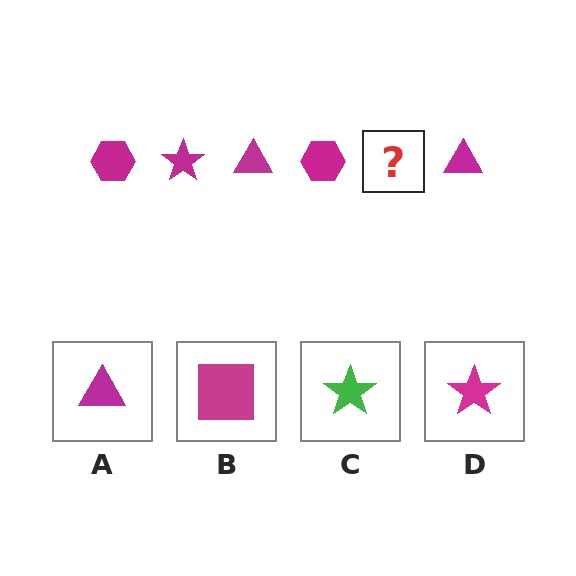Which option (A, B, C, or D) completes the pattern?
D.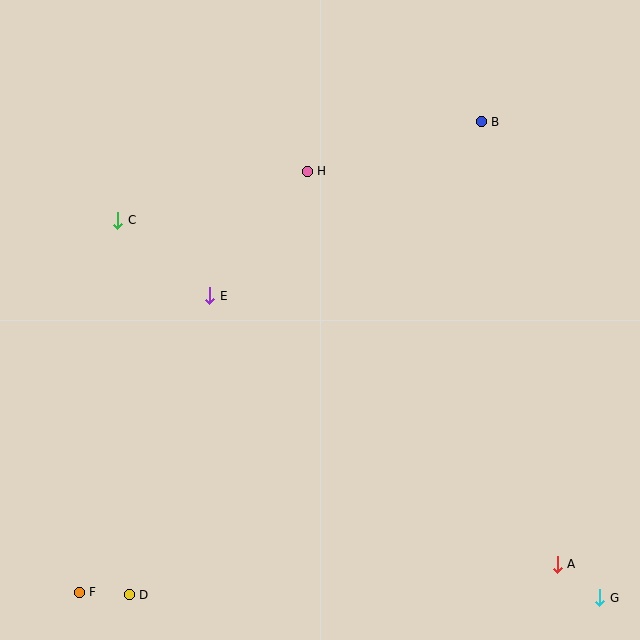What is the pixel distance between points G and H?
The distance between G and H is 517 pixels.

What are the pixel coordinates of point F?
Point F is at (79, 592).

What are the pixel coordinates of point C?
Point C is at (118, 220).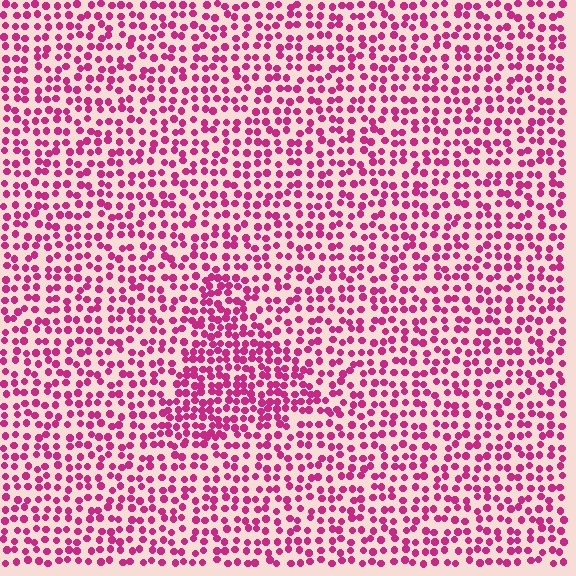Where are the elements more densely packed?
The elements are more densely packed inside the triangle boundary.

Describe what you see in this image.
The image contains small magenta elements arranged at two different densities. A triangle-shaped region is visible where the elements are more densely packed than the surrounding area.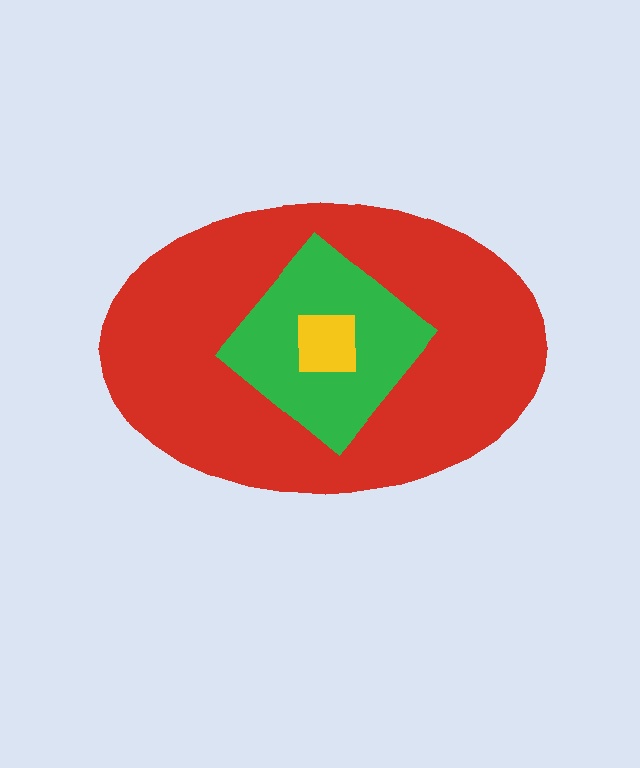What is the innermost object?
The yellow square.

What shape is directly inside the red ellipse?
The green diamond.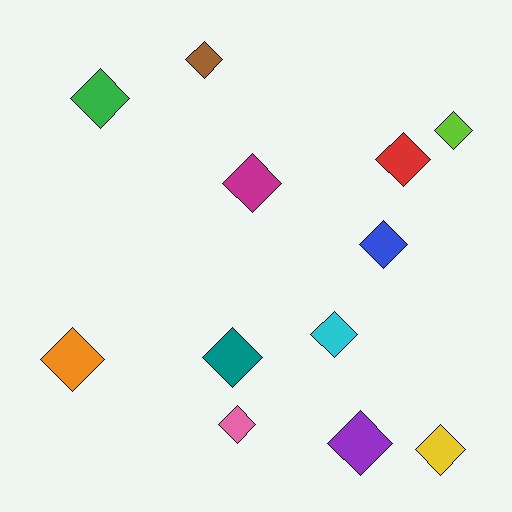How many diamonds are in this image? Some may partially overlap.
There are 12 diamonds.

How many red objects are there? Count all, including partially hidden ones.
There is 1 red object.